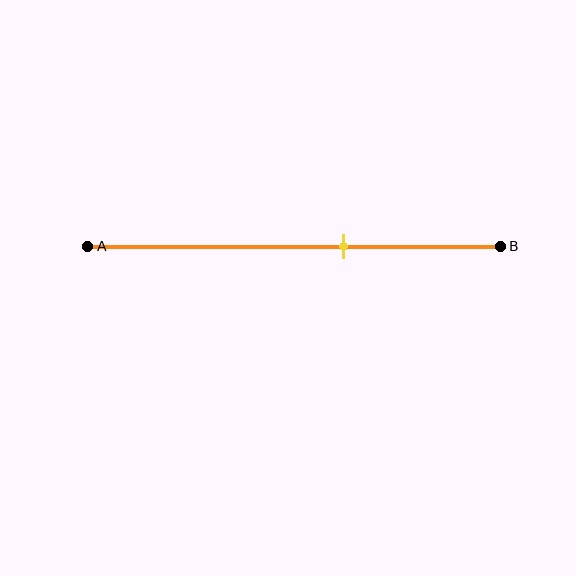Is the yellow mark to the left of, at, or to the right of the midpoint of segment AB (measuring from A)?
The yellow mark is to the right of the midpoint of segment AB.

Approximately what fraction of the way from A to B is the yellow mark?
The yellow mark is approximately 60% of the way from A to B.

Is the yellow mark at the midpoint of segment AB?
No, the mark is at about 60% from A, not at the 50% midpoint.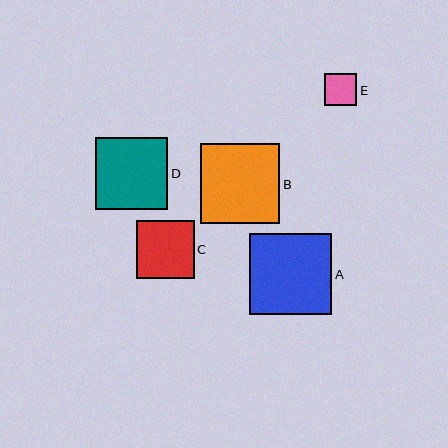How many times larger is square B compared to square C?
Square B is approximately 1.4 times the size of square C.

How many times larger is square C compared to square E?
Square C is approximately 1.8 times the size of square E.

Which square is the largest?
Square A is the largest with a size of approximately 82 pixels.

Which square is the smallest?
Square E is the smallest with a size of approximately 32 pixels.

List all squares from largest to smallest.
From largest to smallest: A, B, D, C, E.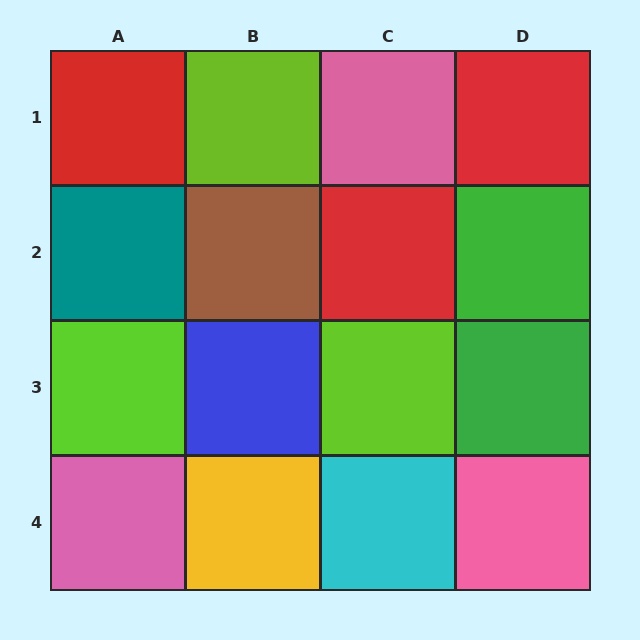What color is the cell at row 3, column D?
Green.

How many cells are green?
2 cells are green.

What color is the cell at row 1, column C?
Pink.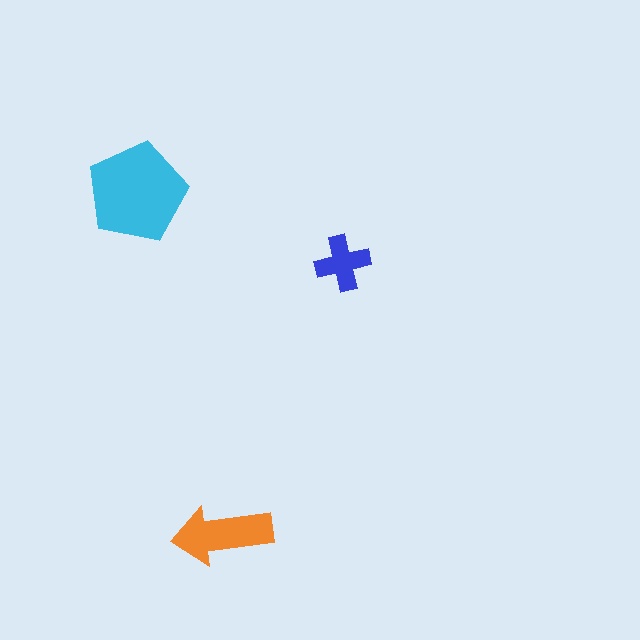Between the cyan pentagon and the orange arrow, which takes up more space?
The cyan pentagon.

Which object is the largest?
The cyan pentagon.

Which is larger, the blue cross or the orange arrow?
The orange arrow.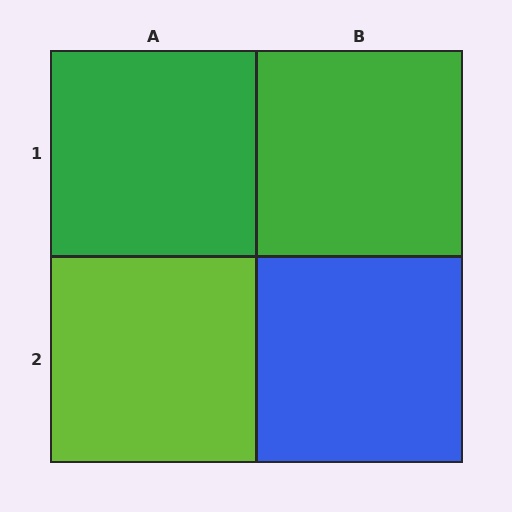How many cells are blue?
1 cell is blue.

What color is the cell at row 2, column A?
Lime.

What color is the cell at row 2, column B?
Blue.